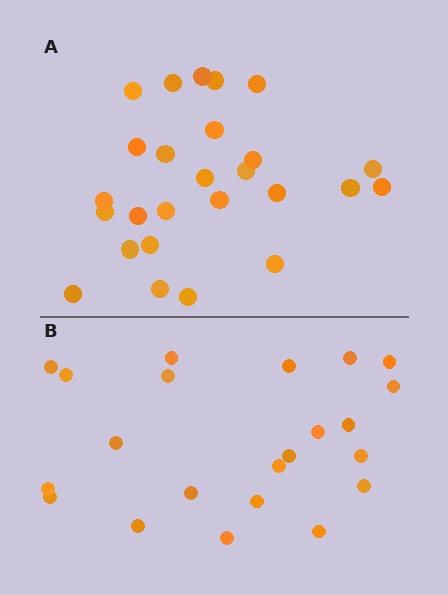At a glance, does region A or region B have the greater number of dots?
Region A (the top region) has more dots.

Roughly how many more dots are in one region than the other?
Region A has about 4 more dots than region B.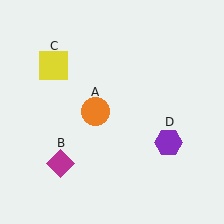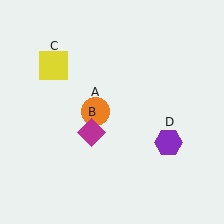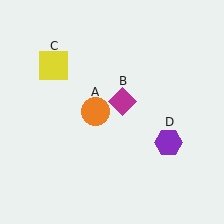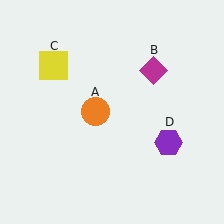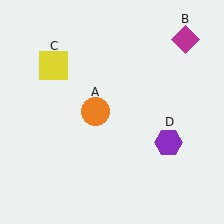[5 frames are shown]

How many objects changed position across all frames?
1 object changed position: magenta diamond (object B).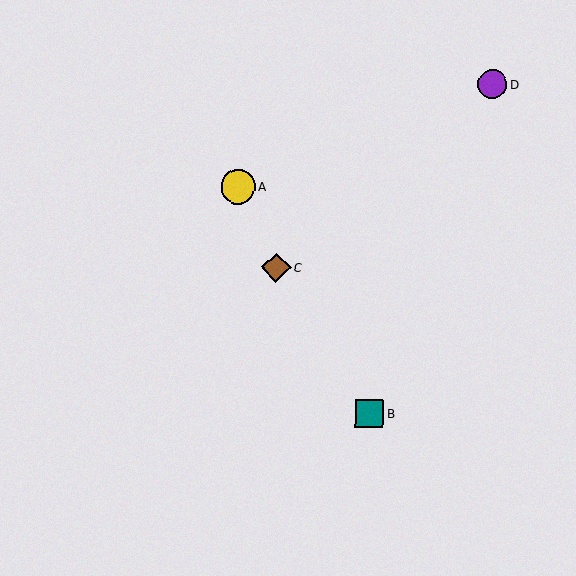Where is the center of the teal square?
The center of the teal square is at (370, 413).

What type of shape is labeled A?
Shape A is a yellow circle.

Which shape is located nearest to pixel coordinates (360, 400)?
The teal square (labeled B) at (370, 413) is nearest to that location.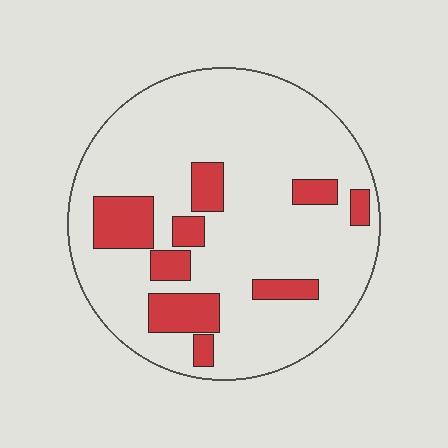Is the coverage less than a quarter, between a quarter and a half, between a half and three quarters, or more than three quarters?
Less than a quarter.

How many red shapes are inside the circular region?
9.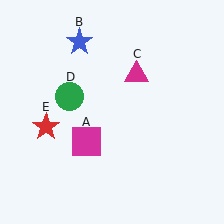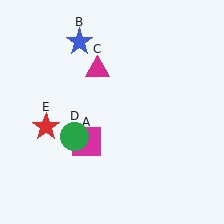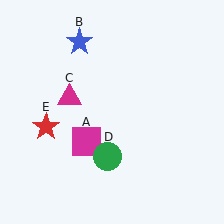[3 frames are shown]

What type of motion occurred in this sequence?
The magenta triangle (object C), green circle (object D) rotated counterclockwise around the center of the scene.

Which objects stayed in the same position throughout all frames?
Magenta square (object A) and blue star (object B) and red star (object E) remained stationary.